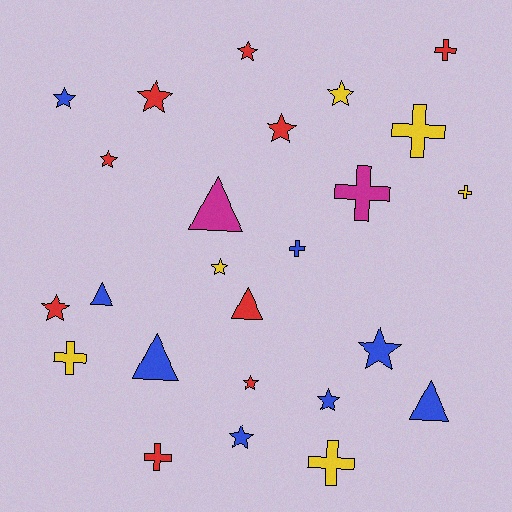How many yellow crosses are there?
There are 4 yellow crosses.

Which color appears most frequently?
Red, with 9 objects.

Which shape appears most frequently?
Star, with 12 objects.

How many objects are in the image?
There are 25 objects.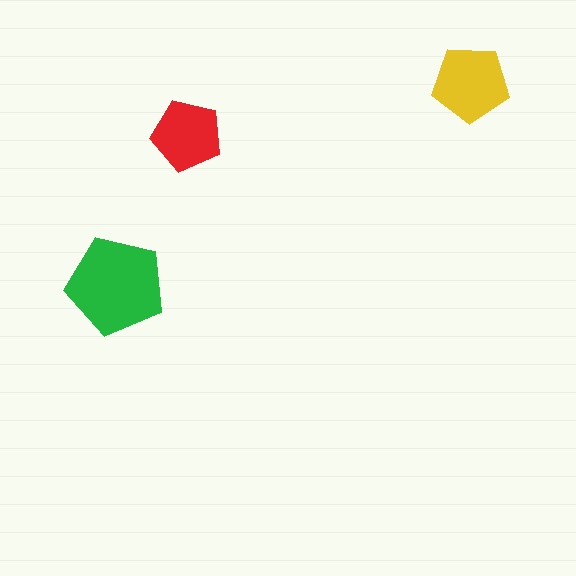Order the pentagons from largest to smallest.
the green one, the yellow one, the red one.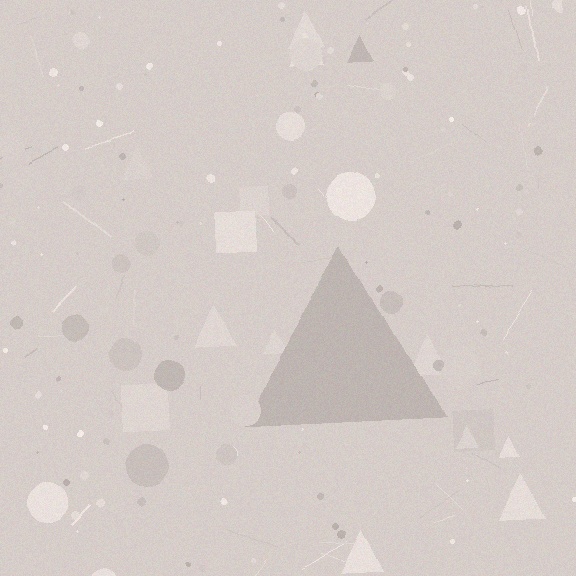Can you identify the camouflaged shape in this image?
The camouflaged shape is a triangle.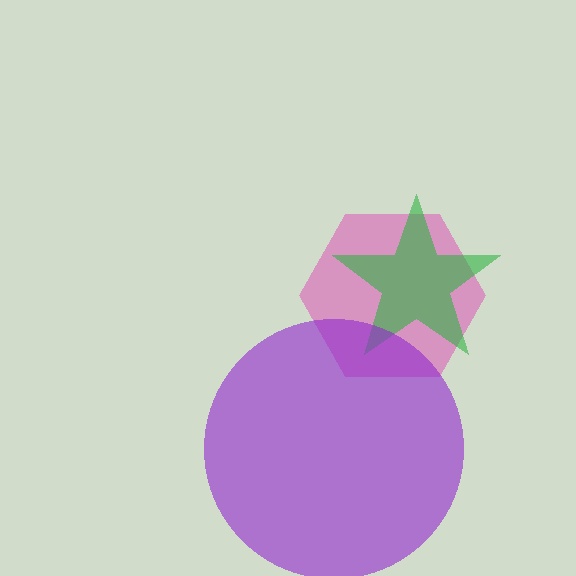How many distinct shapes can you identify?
There are 3 distinct shapes: a pink hexagon, a green star, a purple circle.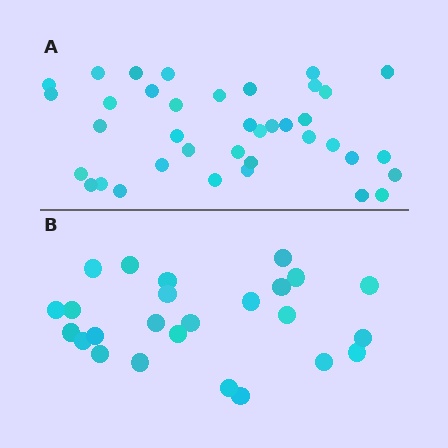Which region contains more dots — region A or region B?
Region A (the top region) has more dots.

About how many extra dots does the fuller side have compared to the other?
Region A has approximately 15 more dots than region B.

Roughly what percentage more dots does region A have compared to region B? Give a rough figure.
About 50% more.